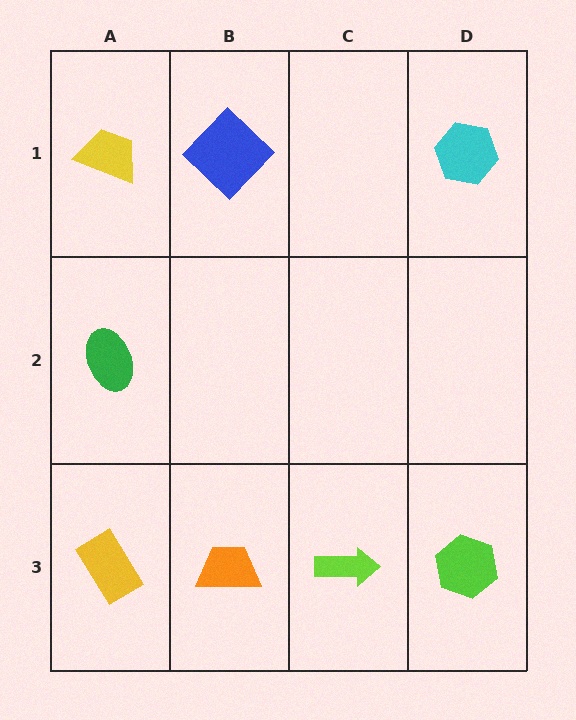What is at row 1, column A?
A yellow trapezoid.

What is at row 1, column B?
A blue diamond.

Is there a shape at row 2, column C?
No, that cell is empty.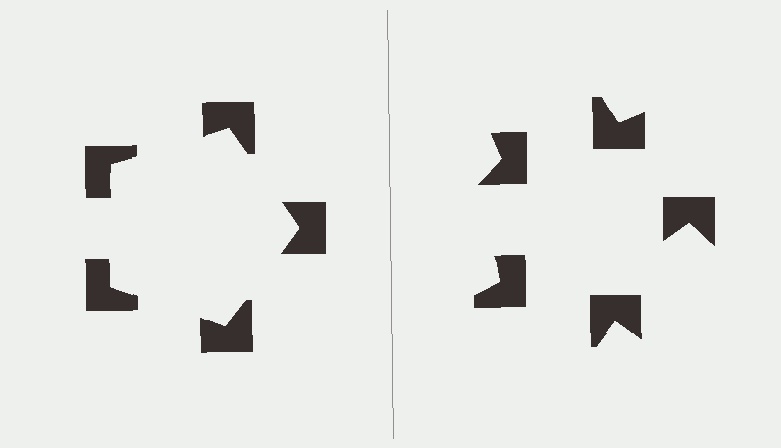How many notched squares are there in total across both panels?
10 — 5 on each side.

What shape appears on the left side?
An illusory pentagon.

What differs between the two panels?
The notched squares are positioned identically on both sides; only the wedge orientations differ. On the left they align to a pentagon; on the right they are misaligned.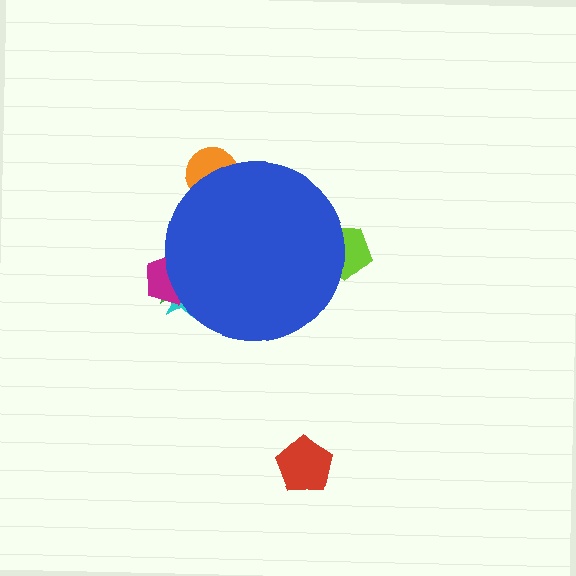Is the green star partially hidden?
Yes, the green star is partially hidden behind the blue circle.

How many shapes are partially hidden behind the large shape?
5 shapes are partially hidden.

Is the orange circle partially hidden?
Yes, the orange circle is partially hidden behind the blue circle.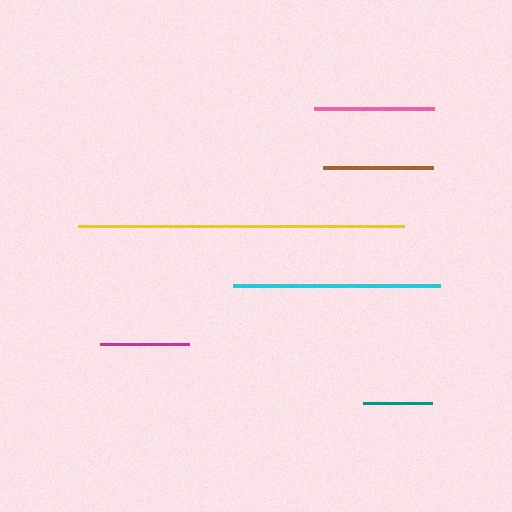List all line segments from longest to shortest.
From longest to shortest: yellow, cyan, pink, brown, magenta, teal.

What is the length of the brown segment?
The brown segment is approximately 111 pixels long.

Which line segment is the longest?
The yellow line is the longest at approximately 326 pixels.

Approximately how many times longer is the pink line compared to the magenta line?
The pink line is approximately 1.3 times the length of the magenta line.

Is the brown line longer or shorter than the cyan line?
The cyan line is longer than the brown line.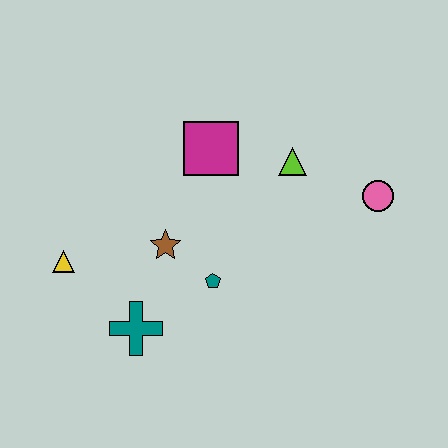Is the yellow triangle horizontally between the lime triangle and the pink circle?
No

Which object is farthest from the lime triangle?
The yellow triangle is farthest from the lime triangle.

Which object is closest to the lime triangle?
The magenta square is closest to the lime triangle.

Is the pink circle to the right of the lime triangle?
Yes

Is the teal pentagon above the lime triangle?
No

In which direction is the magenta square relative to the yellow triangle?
The magenta square is to the right of the yellow triangle.